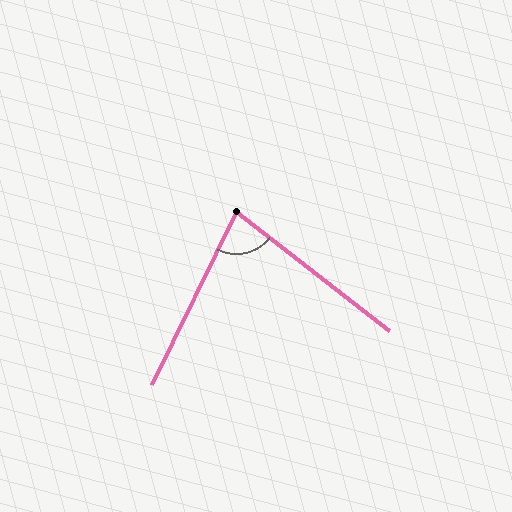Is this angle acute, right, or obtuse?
It is acute.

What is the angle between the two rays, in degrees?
Approximately 78 degrees.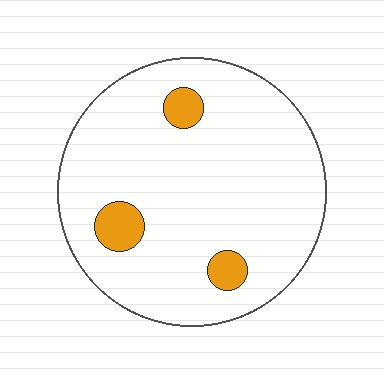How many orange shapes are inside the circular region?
3.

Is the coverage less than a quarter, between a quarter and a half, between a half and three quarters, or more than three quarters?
Less than a quarter.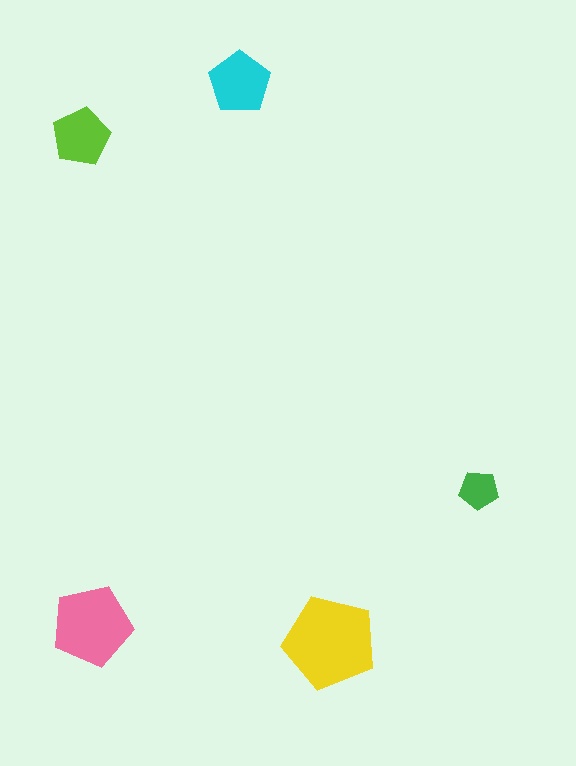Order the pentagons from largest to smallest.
the yellow one, the pink one, the cyan one, the lime one, the green one.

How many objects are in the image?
There are 5 objects in the image.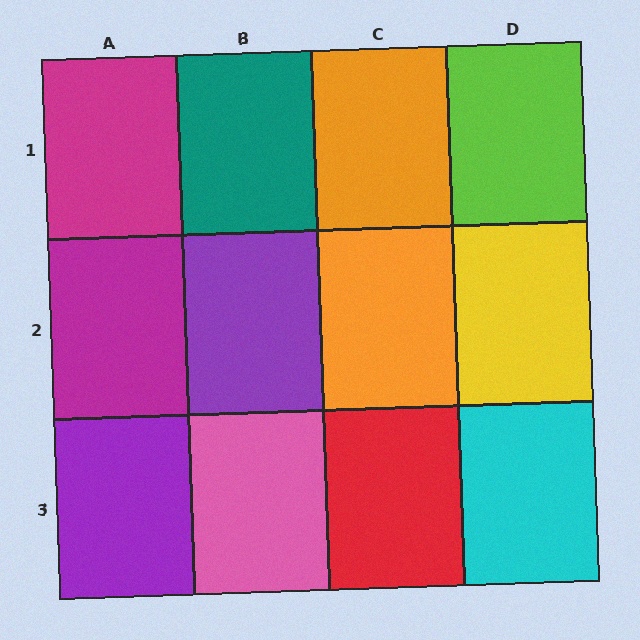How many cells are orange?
2 cells are orange.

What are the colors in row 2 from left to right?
Magenta, purple, orange, yellow.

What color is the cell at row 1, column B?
Teal.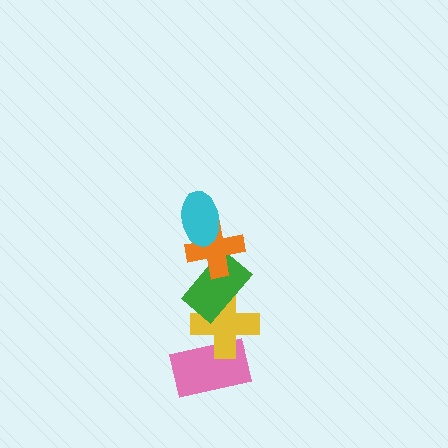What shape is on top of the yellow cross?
The green rectangle is on top of the yellow cross.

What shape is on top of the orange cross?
The cyan ellipse is on top of the orange cross.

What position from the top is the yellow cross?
The yellow cross is 4th from the top.